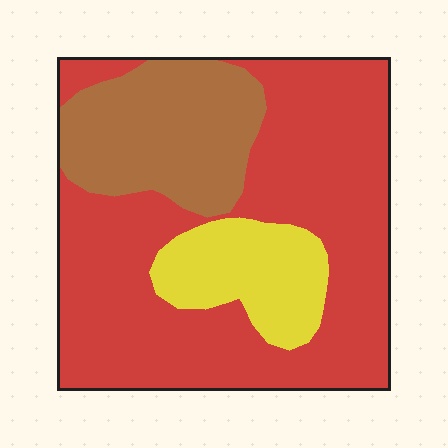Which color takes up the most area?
Red, at roughly 65%.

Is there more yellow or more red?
Red.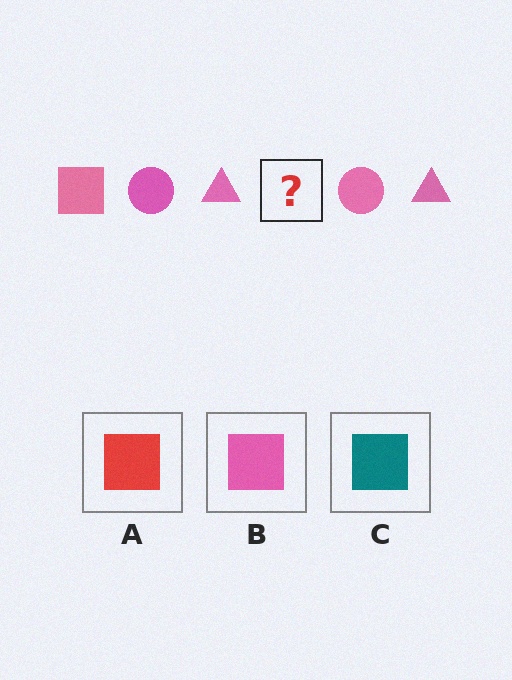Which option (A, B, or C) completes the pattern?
B.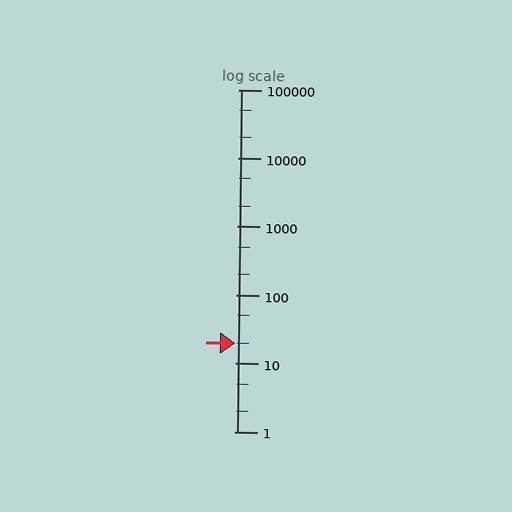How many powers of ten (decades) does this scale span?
The scale spans 5 decades, from 1 to 100000.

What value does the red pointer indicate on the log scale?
The pointer indicates approximately 20.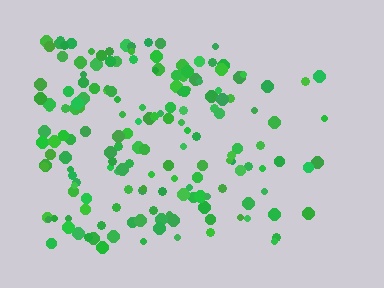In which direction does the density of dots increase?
From right to left, with the left side densest.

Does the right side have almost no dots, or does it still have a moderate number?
Still a moderate number, just noticeably fewer than the left.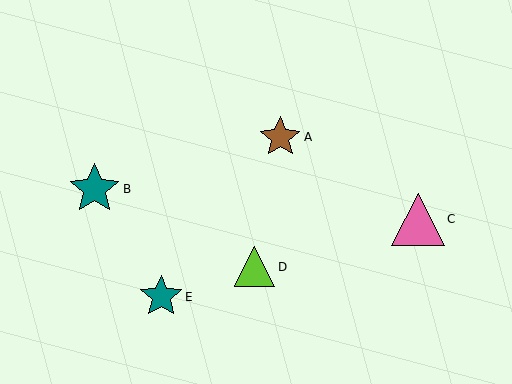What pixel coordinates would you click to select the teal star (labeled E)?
Click at (161, 297) to select the teal star E.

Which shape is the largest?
The pink triangle (labeled C) is the largest.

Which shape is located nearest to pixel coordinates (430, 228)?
The pink triangle (labeled C) at (418, 219) is nearest to that location.